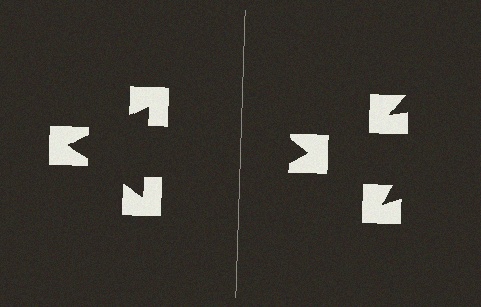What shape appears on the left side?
An illusory triangle.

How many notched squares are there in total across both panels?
6 — 3 on each side.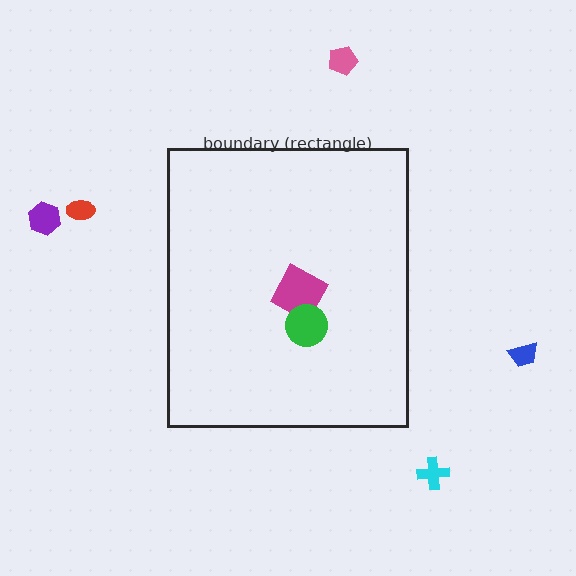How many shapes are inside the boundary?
2 inside, 5 outside.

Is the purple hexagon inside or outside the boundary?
Outside.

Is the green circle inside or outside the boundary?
Inside.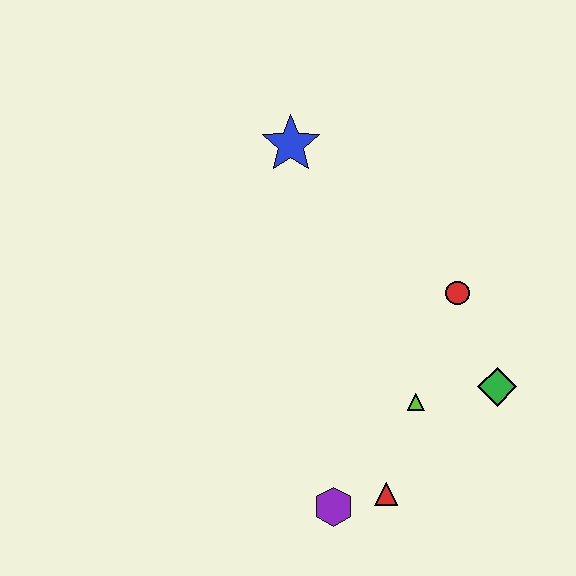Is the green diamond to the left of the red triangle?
No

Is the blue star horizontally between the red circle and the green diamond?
No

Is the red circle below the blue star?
Yes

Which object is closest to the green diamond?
The lime triangle is closest to the green diamond.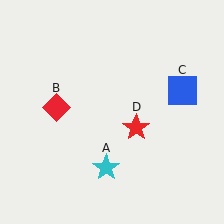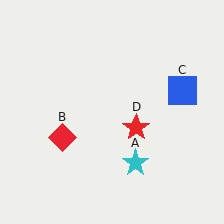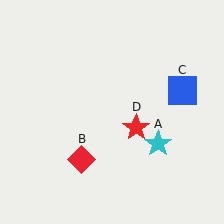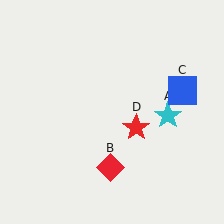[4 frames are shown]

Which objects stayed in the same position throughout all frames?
Blue square (object C) and red star (object D) remained stationary.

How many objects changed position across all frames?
2 objects changed position: cyan star (object A), red diamond (object B).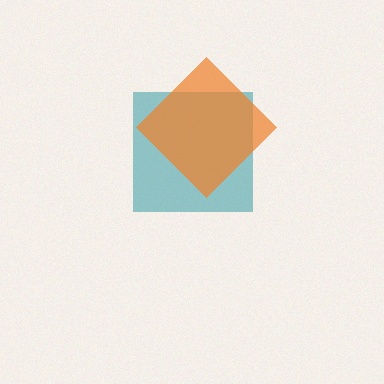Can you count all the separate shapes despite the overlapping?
Yes, there are 2 separate shapes.